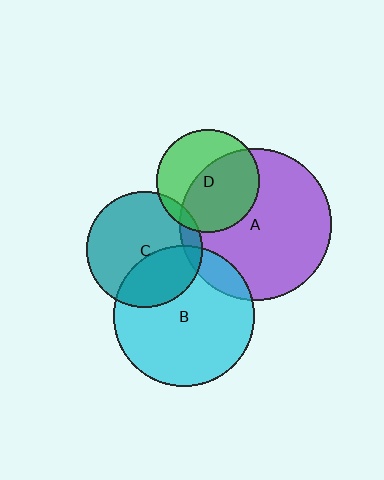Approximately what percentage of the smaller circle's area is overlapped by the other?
Approximately 35%.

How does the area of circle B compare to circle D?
Approximately 1.9 times.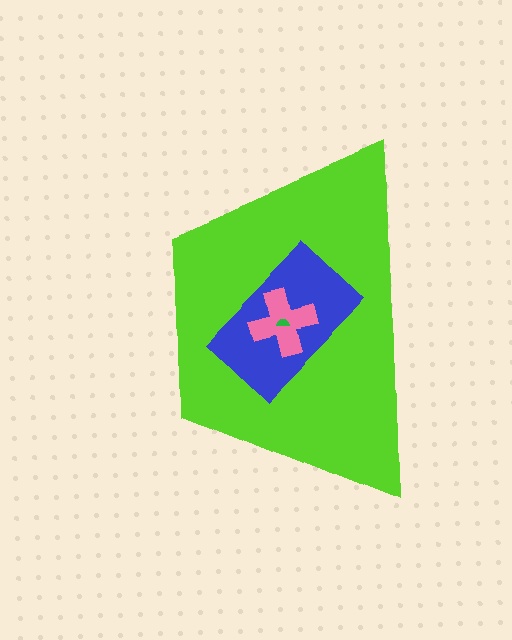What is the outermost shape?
The lime trapezoid.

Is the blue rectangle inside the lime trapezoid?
Yes.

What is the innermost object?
The green semicircle.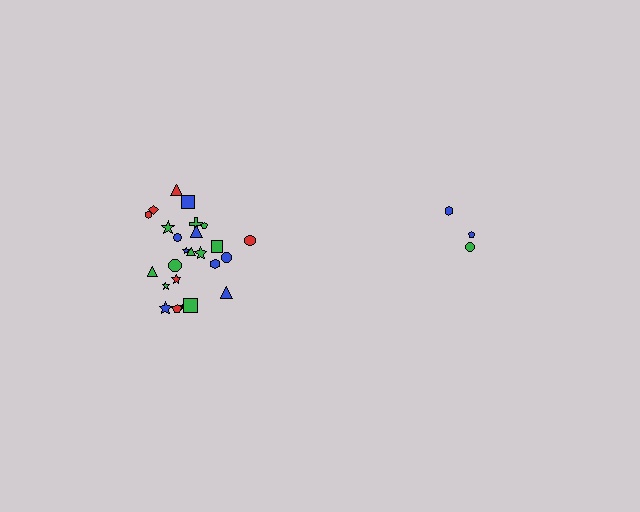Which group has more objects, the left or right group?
The left group.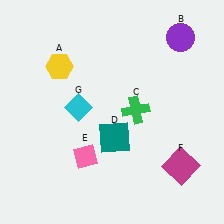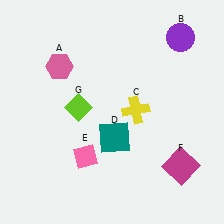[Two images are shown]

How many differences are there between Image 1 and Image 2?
There are 3 differences between the two images.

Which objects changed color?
A changed from yellow to pink. C changed from green to yellow. G changed from cyan to lime.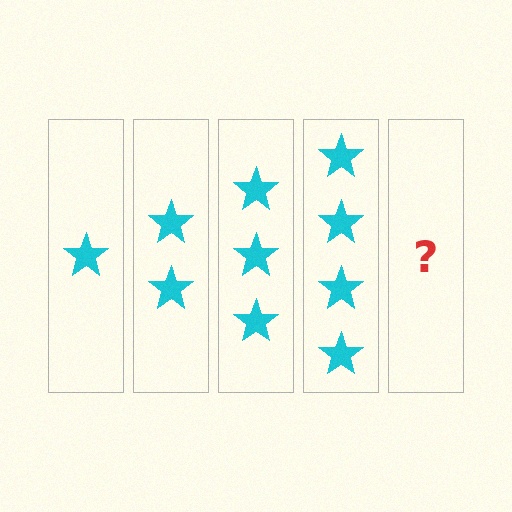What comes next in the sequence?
The next element should be 5 stars.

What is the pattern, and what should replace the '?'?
The pattern is that each step adds one more star. The '?' should be 5 stars.